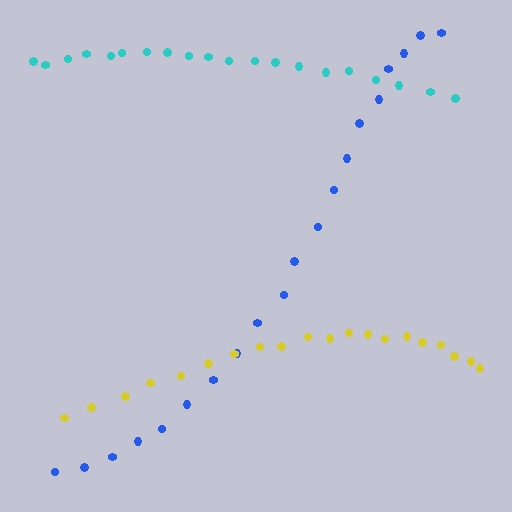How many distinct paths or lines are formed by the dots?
There are 3 distinct paths.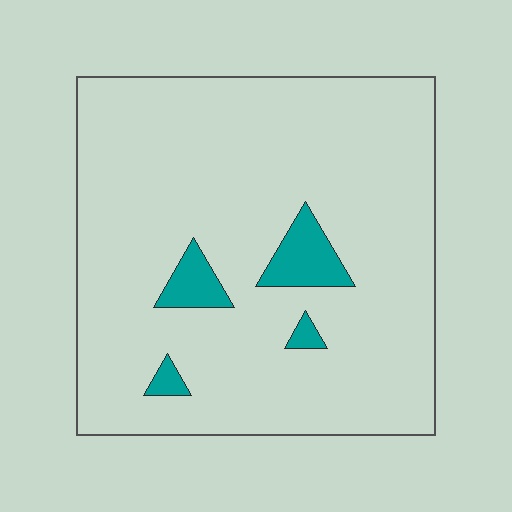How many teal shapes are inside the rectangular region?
4.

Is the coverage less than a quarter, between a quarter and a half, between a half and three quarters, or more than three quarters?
Less than a quarter.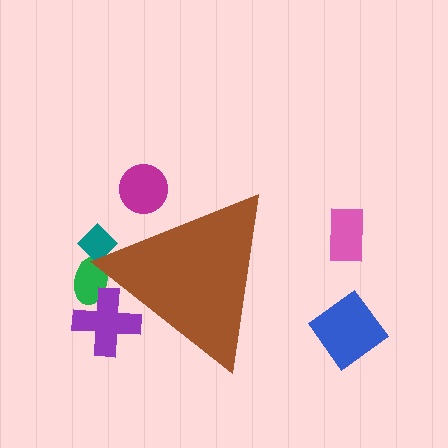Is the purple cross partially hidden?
Yes, the purple cross is partially hidden behind the brown triangle.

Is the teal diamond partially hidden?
Yes, the teal diamond is partially hidden behind the brown triangle.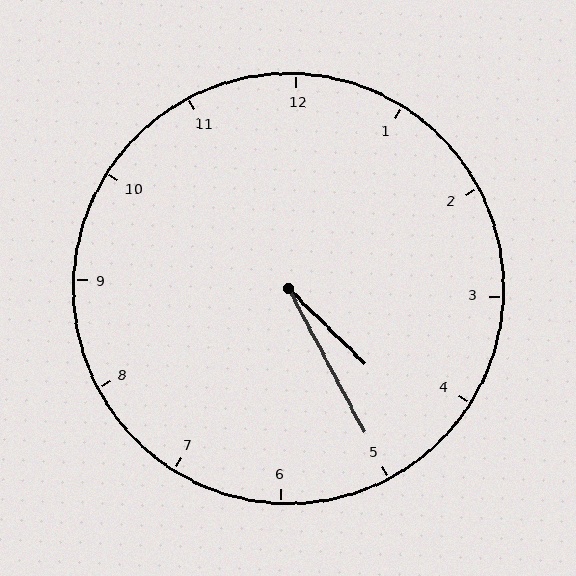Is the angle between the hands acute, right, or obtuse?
It is acute.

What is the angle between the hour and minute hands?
Approximately 18 degrees.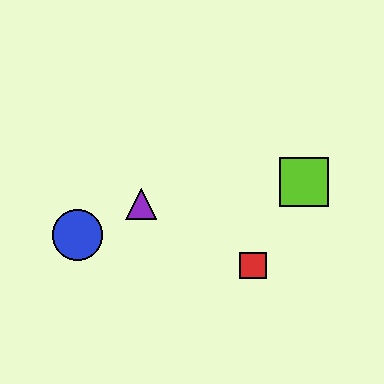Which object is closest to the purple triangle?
The blue circle is closest to the purple triangle.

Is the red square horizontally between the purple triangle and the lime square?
Yes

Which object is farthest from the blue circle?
The lime square is farthest from the blue circle.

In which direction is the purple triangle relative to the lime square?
The purple triangle is to the left of the lime square.